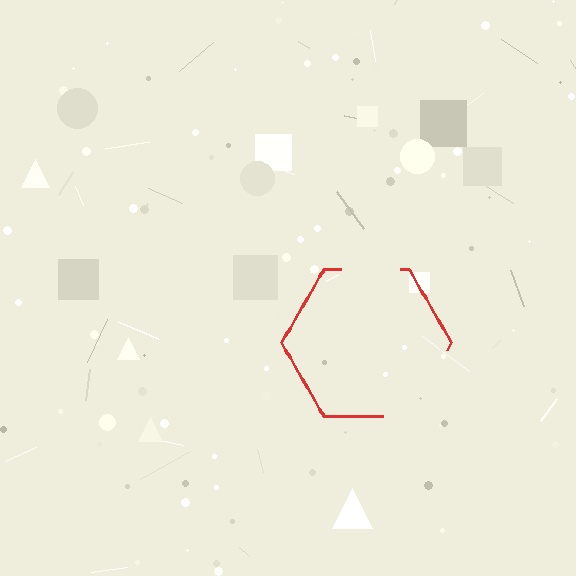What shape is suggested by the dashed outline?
The dashed outline suggests a hexagon.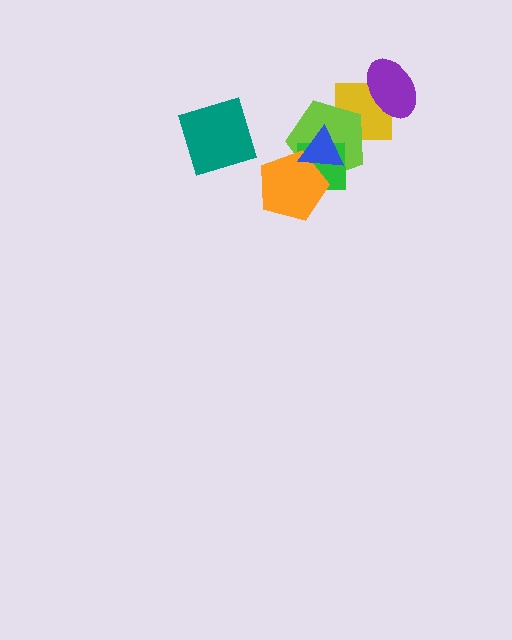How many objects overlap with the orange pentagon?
3 objects overlap with the orange pentagon.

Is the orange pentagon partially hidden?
Yes, it is partially covered by another shape.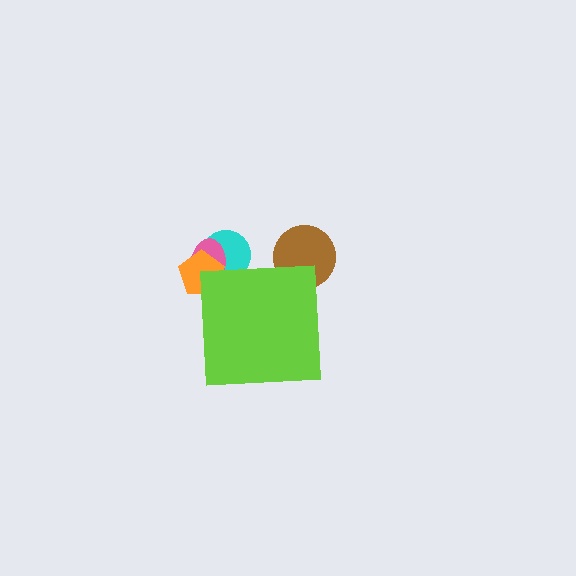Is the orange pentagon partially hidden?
Yes, the orange pentagon is partially hidden behind the lime square.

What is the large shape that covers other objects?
A lime square.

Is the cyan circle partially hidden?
Yes, the cyan circle is partially hidden behind the lime square.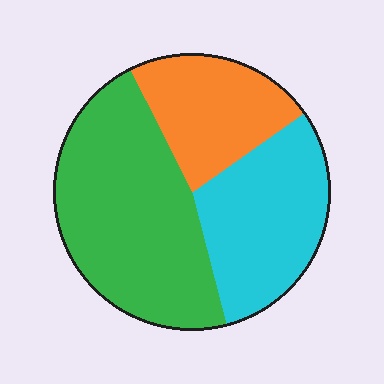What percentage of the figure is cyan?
Cyan takes up about one third (1/3) of the figure.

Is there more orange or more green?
Green.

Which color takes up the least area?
Orange, at roughly 25%.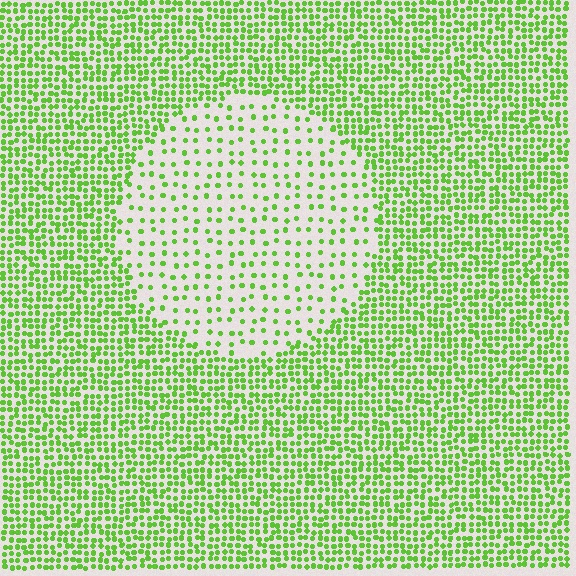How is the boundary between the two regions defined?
The boundary is defined by a change in element density (approximately 2.7x ratio). All elements are the same color, size, and shape.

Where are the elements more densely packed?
The elements are more densely packed outside the circle boundary.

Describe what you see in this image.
The image contains small lime elements arranged at two different densities. A circle-shaped region is visible where the elements are less densely packed than the surrounding area.